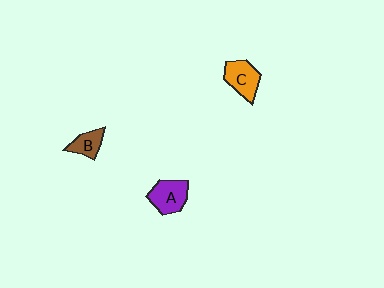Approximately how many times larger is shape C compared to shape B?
Approximately 1.5 times.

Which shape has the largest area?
Shape A (purple).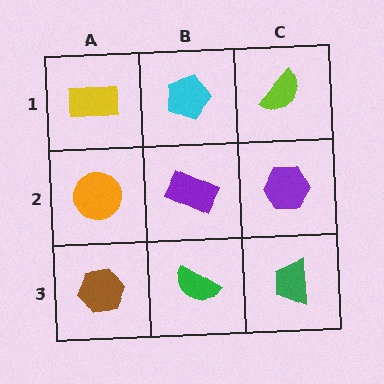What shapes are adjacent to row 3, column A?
An orange circle (row 2, column A), a green semicircle (row 3, column B).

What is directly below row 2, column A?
A brown hexagon.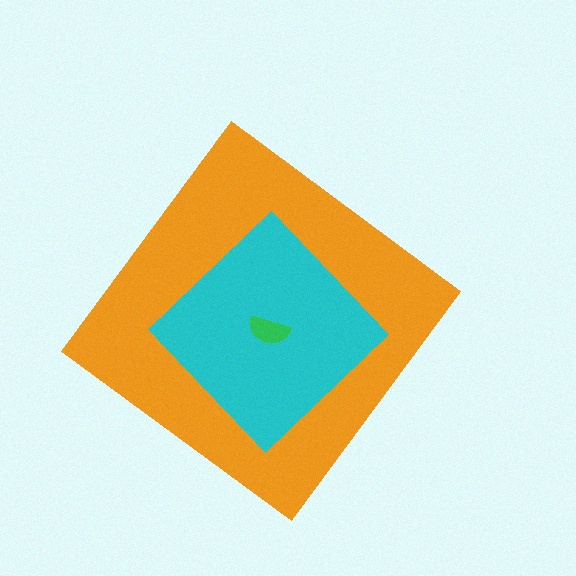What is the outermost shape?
The orange diamond.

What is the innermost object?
The green semicircle.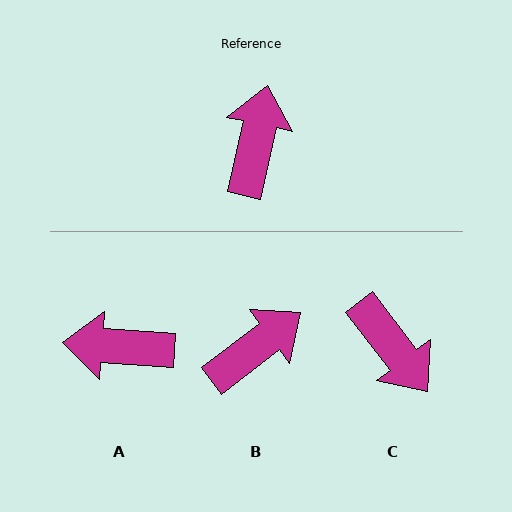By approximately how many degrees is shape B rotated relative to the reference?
Approximately 41 degrees clockwise.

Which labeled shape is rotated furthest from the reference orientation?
C, about 131 degrees away.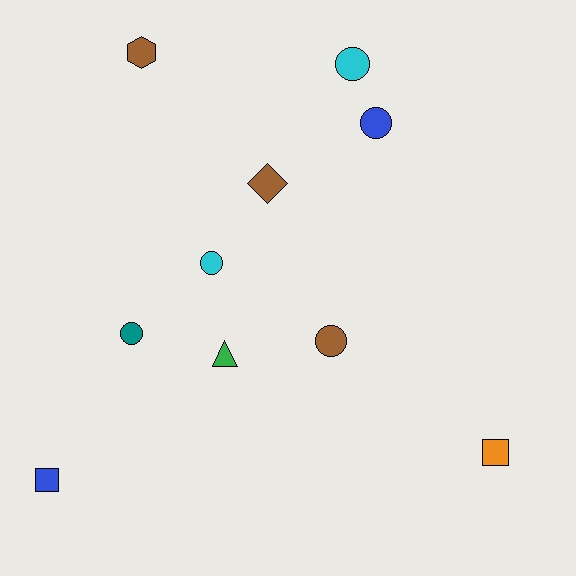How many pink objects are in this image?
There are no pink objects.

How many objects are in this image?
There are 10 objects.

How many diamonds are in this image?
There is 1 diamond.